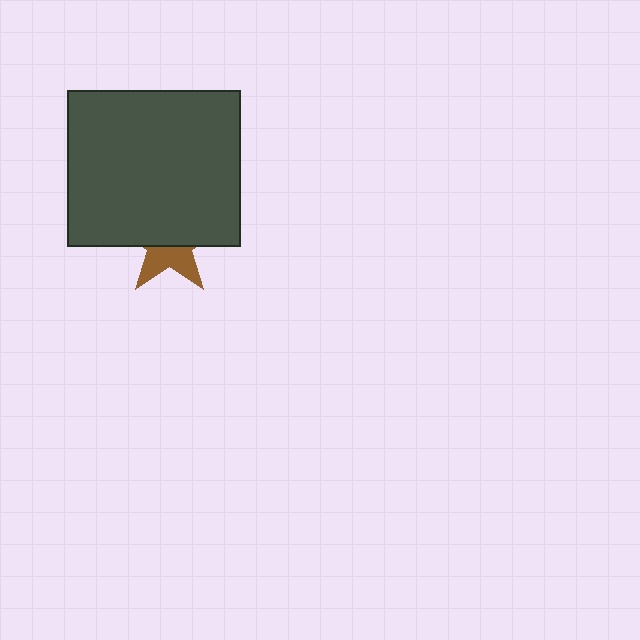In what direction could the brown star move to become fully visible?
The brown star could move down. That would shift it out from behind the dark gray rectangle entirely.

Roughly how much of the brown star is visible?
A small part of it is visible (roughly 40%).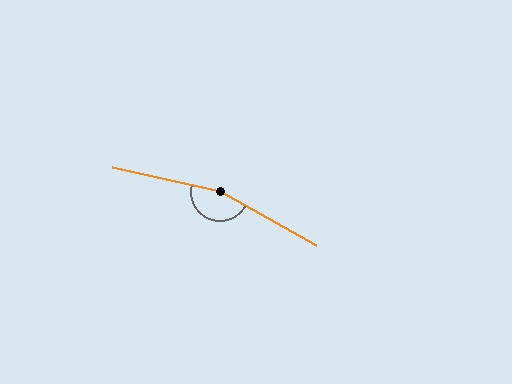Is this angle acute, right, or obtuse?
It is obtuse.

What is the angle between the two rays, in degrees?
Approximately 164 degrees.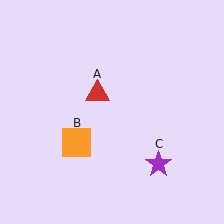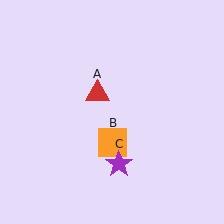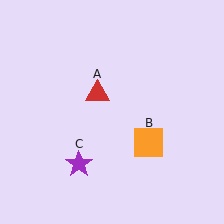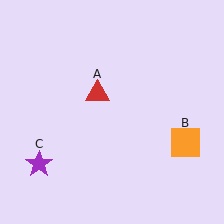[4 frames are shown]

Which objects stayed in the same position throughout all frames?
Red triangle (object A) remained stationary.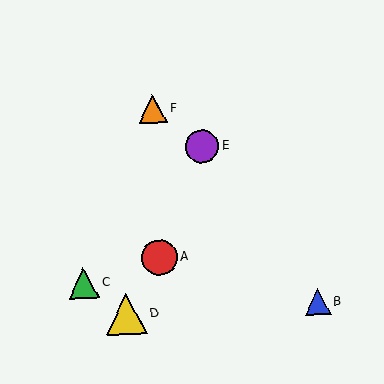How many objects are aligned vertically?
2 objects (A, F) are aligned vertically.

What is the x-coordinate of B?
Object B is at x≈318.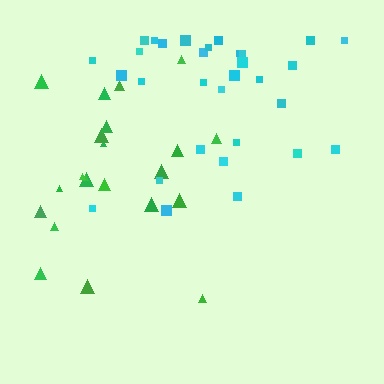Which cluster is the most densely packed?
Green.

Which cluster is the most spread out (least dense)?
Cyan.